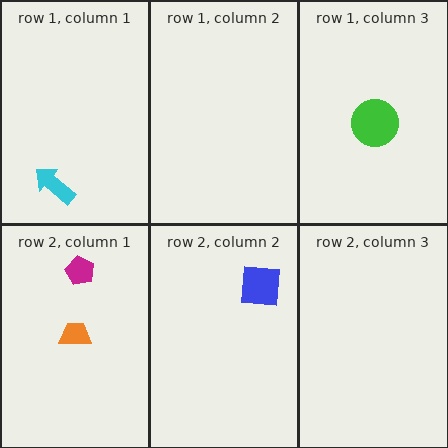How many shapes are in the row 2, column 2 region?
1.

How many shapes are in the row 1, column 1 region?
1.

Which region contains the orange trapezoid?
The row 2, column 1 region.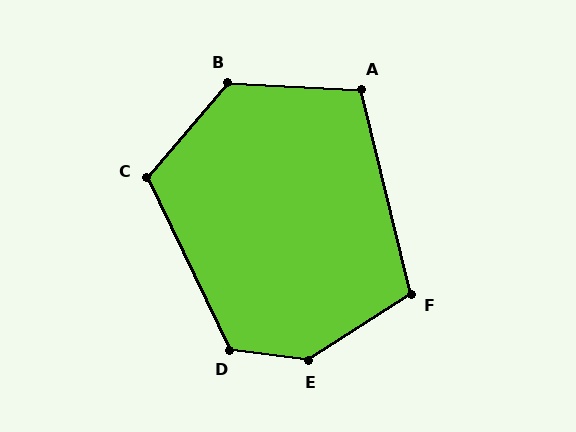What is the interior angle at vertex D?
Approximately 123 degrees (obtuse).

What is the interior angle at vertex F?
Approximately 109 degrees (obtuse).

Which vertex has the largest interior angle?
E, at approximately 139 degrees.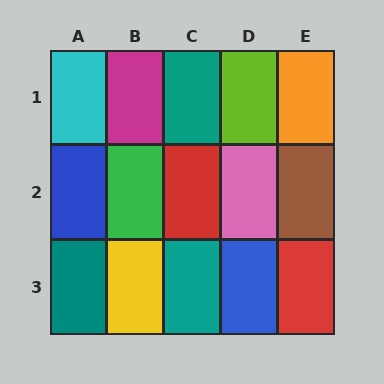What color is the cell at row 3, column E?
Red.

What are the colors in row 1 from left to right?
Cyan, magenta, teal, lime, orange.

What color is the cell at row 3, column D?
Blue.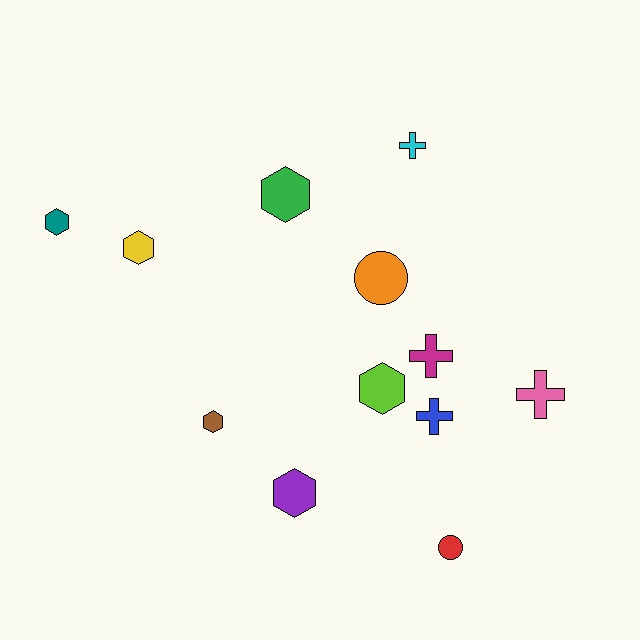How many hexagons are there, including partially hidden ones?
There are 6 hexagons.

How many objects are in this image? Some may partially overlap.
There are 12 objects.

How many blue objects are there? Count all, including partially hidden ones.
There is 1 blue object.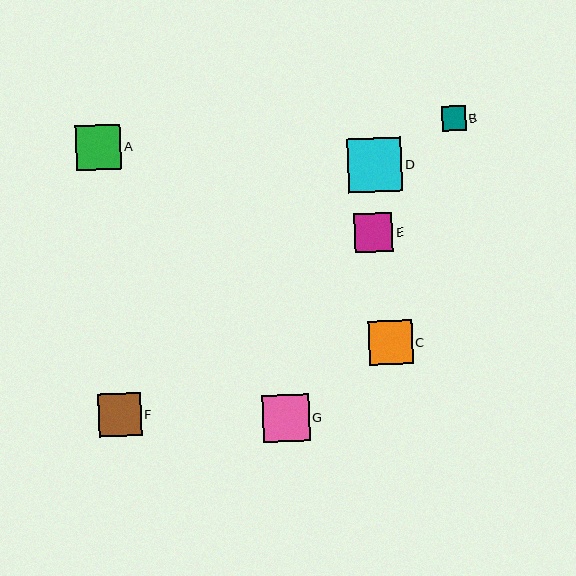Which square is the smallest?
Square B is the smallest with a size of approximately 24 pixels.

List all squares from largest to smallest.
From largest to smallest: D, G, A, C, F, E, B.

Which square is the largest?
Square D is the largest with a size of approximately 54 pixels.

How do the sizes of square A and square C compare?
Square A and square C are approximately the same size.